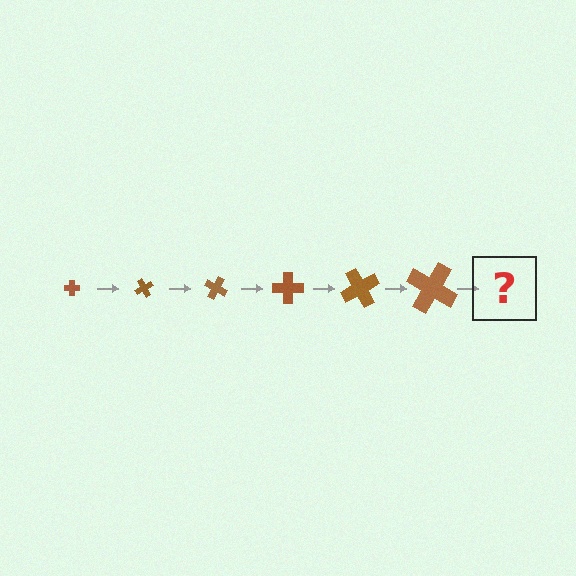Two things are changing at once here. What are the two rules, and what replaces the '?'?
The two rules are that the cross grows larger each step and it rotates 60 degrees each step. The '?' should be a cross, larger than the previous one and rotated 360 degrees from the start.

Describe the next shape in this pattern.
It should be a cross, larger than the previous one and rotated 360 degrees from the start.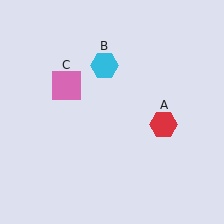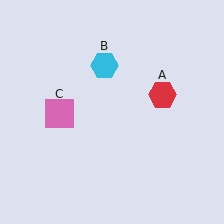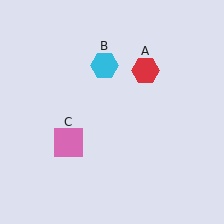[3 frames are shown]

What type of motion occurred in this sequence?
The red hexagon (object A), pink square (object C) rotated counterclockwise around the center of the scene.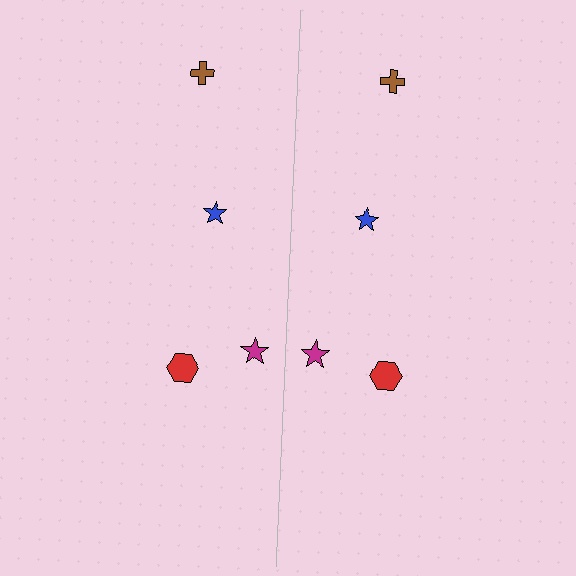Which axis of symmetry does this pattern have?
The pattern has a vertical axis of symmetry running through the center of the image.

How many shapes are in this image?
There are 8 shapes in this image.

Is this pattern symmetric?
Yes, this pattern has bilateral (reflection) symmetry.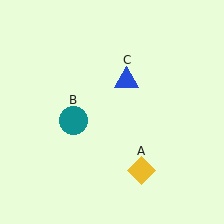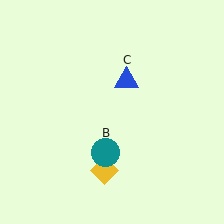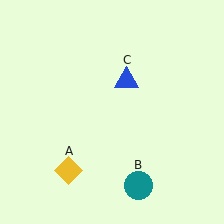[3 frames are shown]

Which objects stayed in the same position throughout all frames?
Blue triangle (object C) remained stationary.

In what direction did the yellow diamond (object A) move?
The yellow diamond (object A) moved left.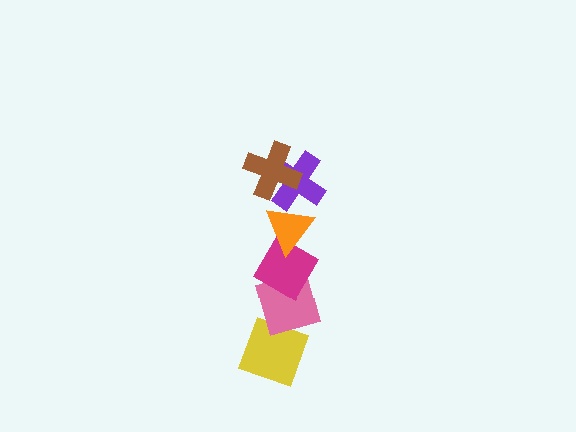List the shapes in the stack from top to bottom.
From top to bottom: the brown cross, the purple cross, the orange triangle, the magenta diamond, the pink diamond, the yellow diamond.